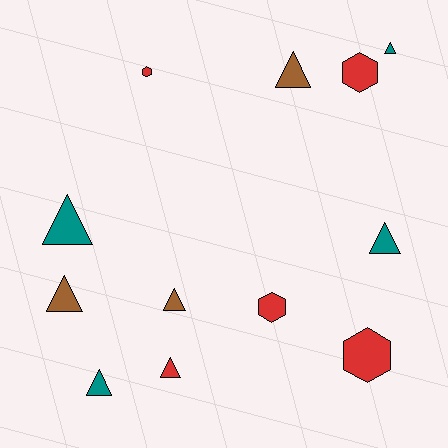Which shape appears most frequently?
Triangle, with 8 objects.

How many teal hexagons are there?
There are no teal hexagons.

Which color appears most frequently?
Red, with 5 objects.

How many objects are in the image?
There are 12 objects.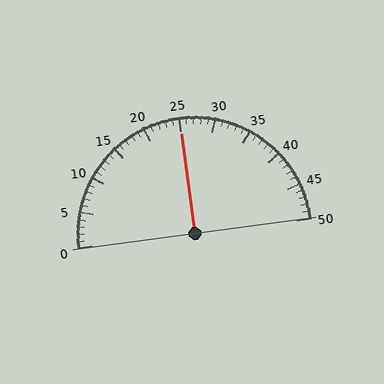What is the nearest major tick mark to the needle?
The nearest major tick mark is 25.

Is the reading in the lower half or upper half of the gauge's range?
The reading is in the upper half of the range (0 to 50).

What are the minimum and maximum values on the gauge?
The gauge ranges from 0 to 50.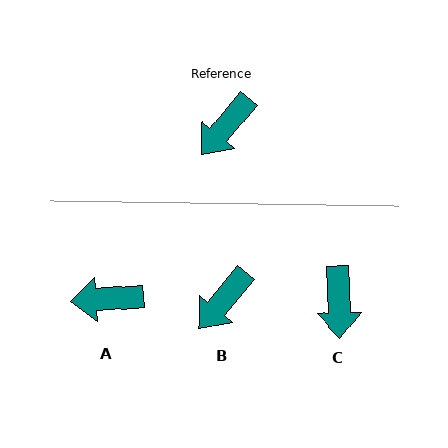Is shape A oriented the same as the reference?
No, it is off by about 46 degrees.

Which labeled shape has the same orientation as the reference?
B.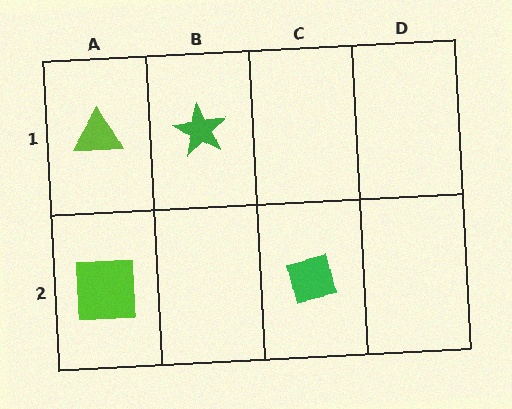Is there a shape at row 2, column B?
No, that cell is empty.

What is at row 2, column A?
A lime square.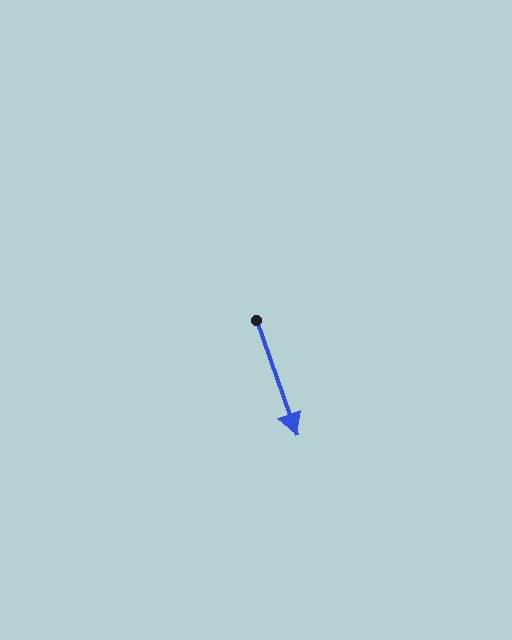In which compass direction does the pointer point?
South.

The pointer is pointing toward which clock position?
Roughly 5 o'clock.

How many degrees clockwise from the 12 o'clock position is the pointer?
Approximately 160 degrees.